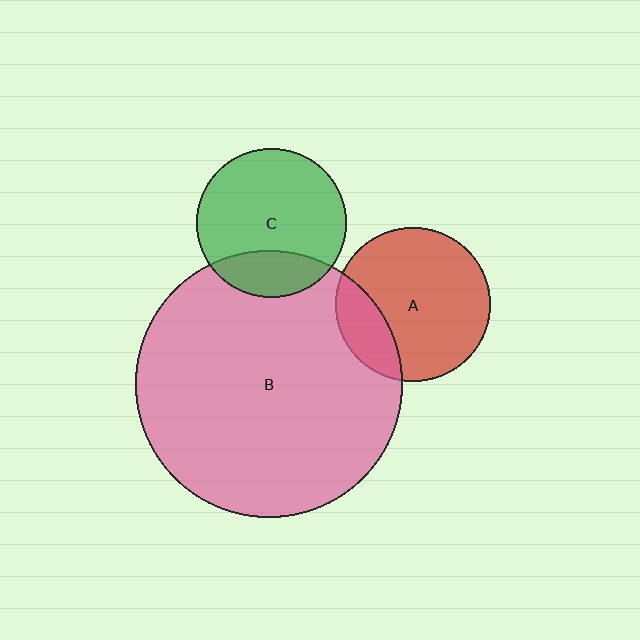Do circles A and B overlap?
Yes.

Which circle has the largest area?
Circle B (pink).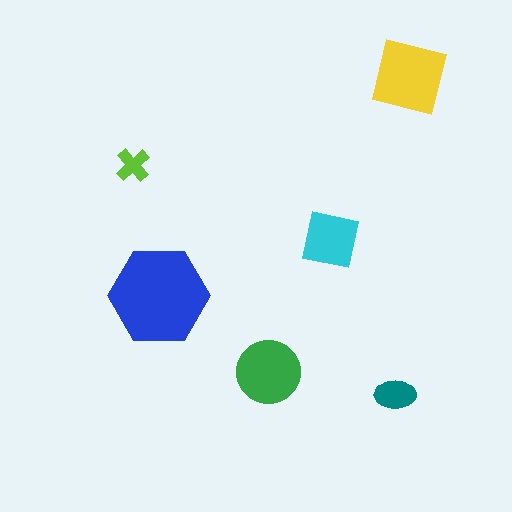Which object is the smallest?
The lime cross.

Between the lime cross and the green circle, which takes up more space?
The green circle.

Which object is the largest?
The blue hexagon.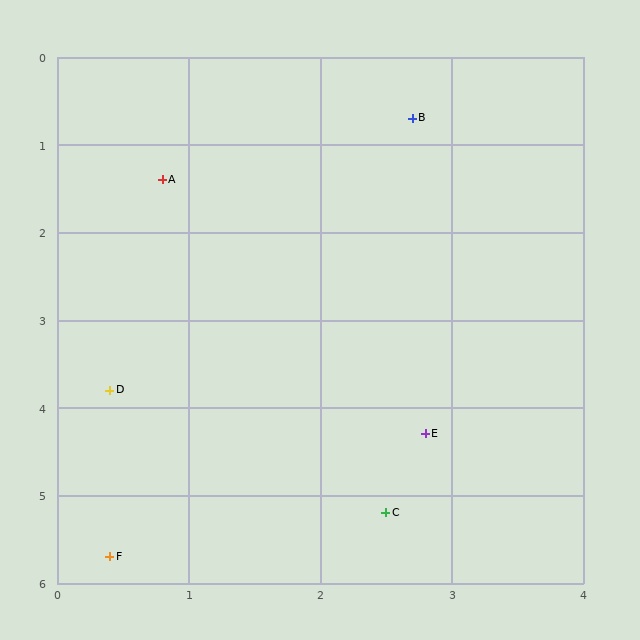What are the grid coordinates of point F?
Point F is at approximately (0.4, 5.7).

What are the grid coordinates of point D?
Point D is at approximately (0.4, 3.8).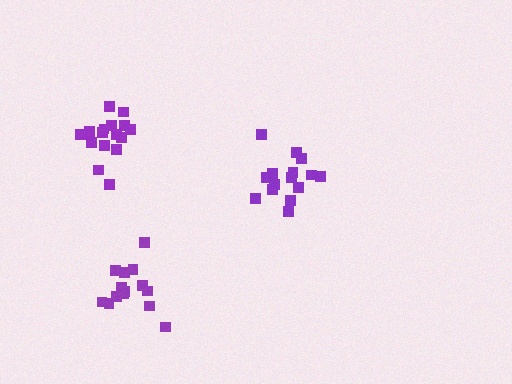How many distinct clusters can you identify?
There are 3 distinct clusters.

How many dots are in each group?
Group 1: 15 dots, Group 2: 16 dots, Group 3: 14 dots (45 total).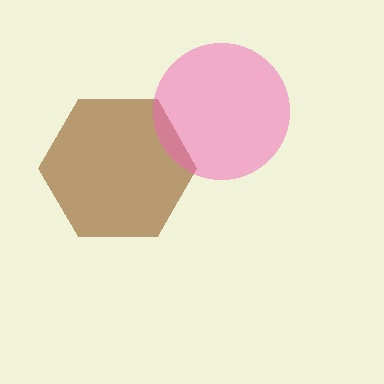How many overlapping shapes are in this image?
There are 2 overlapping shapes in the image.